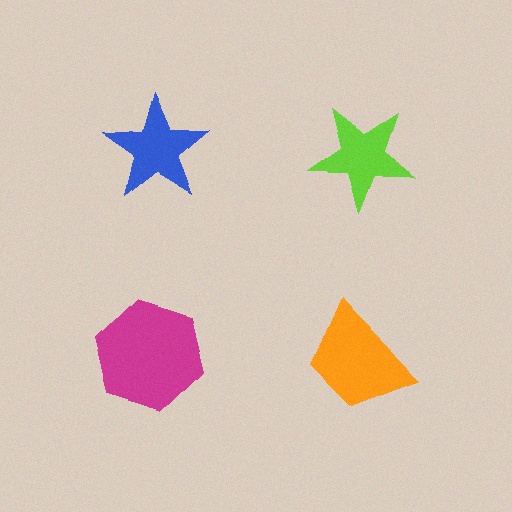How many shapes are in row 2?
2 shapes.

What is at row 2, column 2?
An orange trapezoid.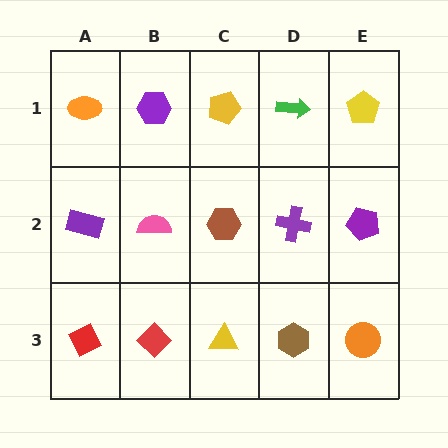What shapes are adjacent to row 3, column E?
A purple pentagon (row 2, column E), a brown hexagon (row 3, column D).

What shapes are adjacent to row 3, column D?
A purple cross (row 2, column D), a yellow triangle (row 3, column C), an orange circle (row 3, column E).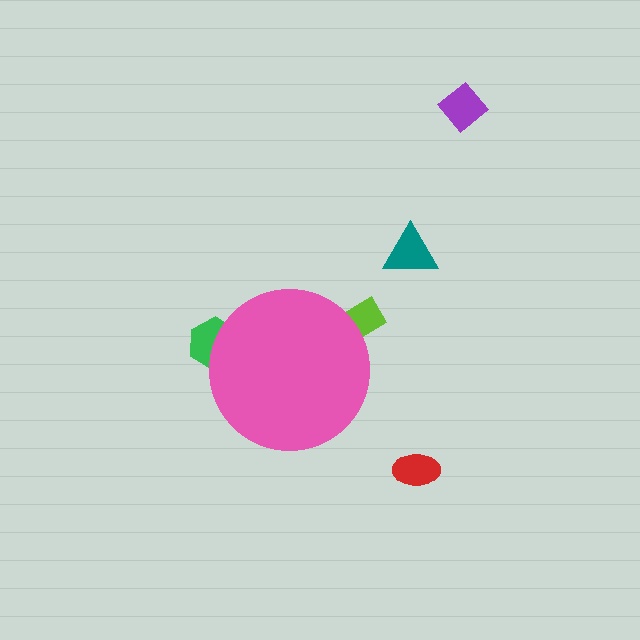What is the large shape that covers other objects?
A pink circle.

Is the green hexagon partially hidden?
Yes, the green hexagon is partially hidden behind the pink circle.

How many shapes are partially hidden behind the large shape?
2 shapes are partially hidden.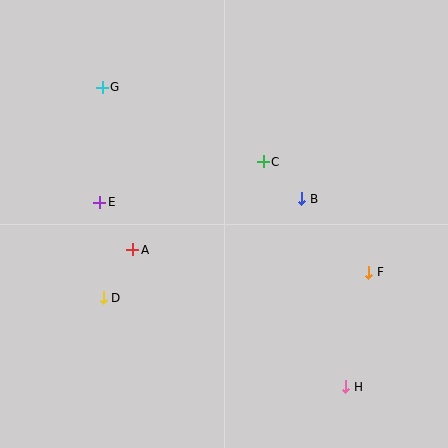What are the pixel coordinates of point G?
Point G is at (102, 87).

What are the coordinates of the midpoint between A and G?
The midpoint between A and G is at (117, 169).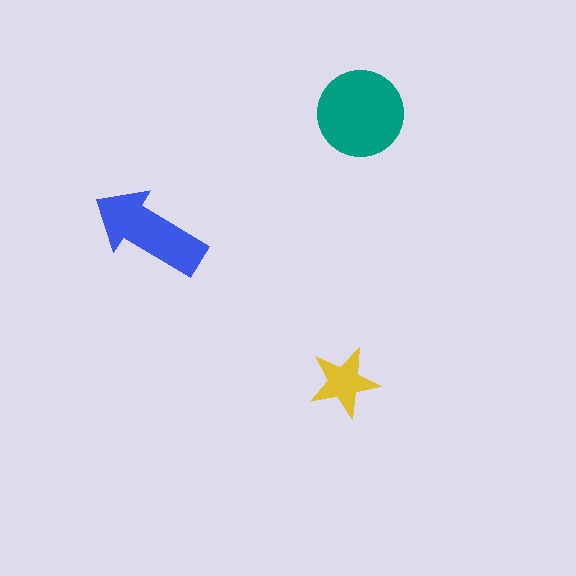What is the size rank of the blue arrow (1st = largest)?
2nd.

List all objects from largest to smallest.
The teal circle, the blue arrow, the yellow star.